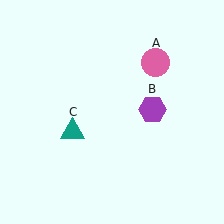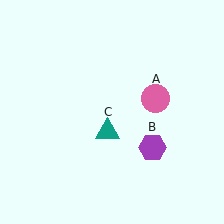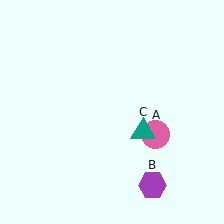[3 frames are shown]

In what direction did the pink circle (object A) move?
The pink circle (object A) moved down.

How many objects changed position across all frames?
3 objects changed position: pink circle (object A), purple hexagon (object B), teal triangle (object C).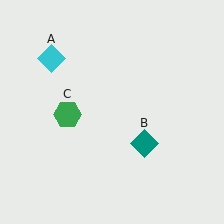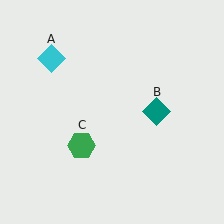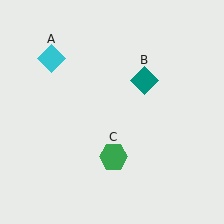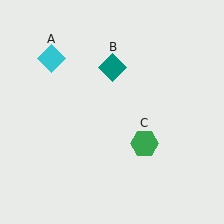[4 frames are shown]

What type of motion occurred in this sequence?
The teal diamond (object B), green hexagon (object C) rotated counterclockwise around the center of the scene.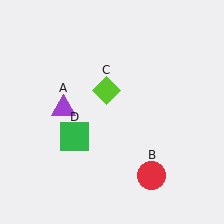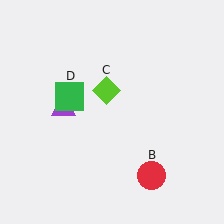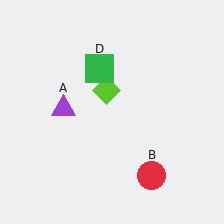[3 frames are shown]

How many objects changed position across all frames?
1 object changed position: green square (object D).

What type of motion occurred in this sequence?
The green square (object D) rotated clockwise around the center of the scene.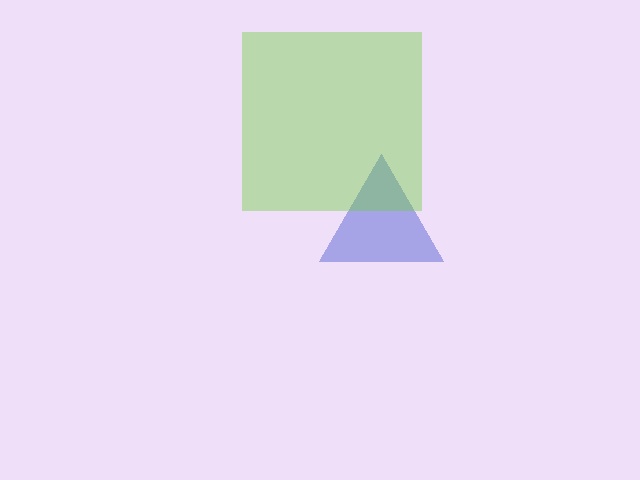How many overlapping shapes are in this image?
There are 2 overlapping shapes in the image.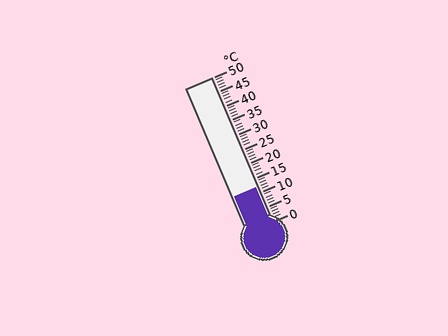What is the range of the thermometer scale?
The thermometer scale ranges from 0°C to 50°C.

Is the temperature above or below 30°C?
The temperature is below 30°C.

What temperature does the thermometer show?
The thermometer shows approximately 12°C.